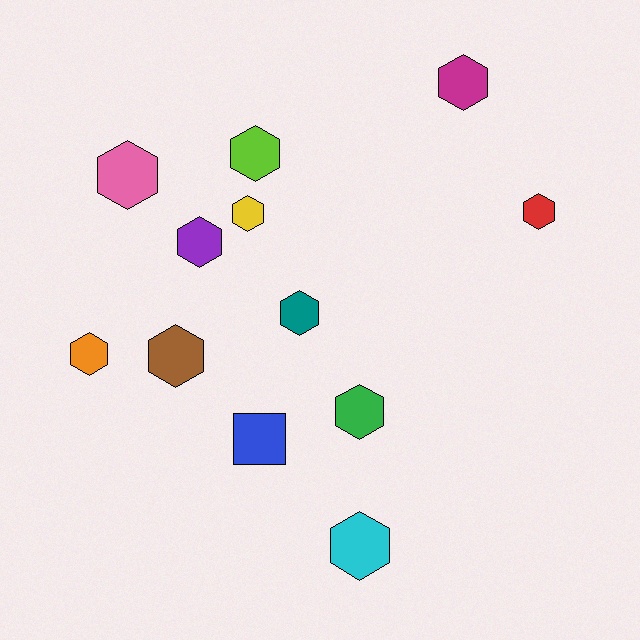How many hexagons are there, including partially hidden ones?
There are 11 hexagons.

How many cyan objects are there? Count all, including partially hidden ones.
There is 1 cyan object.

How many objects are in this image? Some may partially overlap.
There are 12 objects.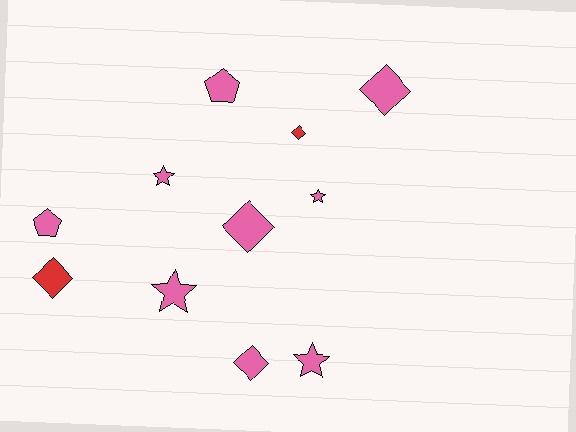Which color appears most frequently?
Pink, with 9 objects.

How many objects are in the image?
There are 11 objects.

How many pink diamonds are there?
There are 3 pink diamonds.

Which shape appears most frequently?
Diamond, with 5 objects.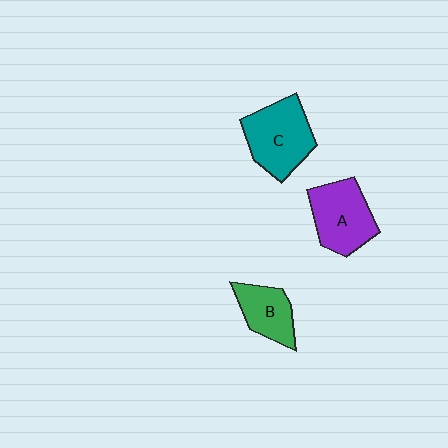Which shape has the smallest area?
Shape B (green).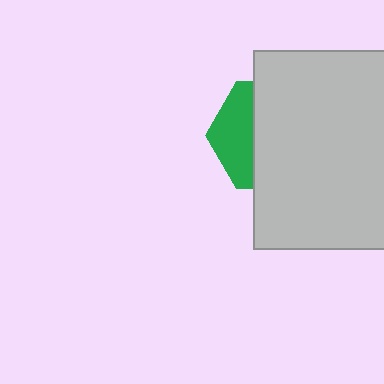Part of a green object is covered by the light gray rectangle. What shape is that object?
It is a hexagon.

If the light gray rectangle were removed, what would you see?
You would see the complete green hexagon.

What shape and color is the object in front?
The object in front is a light gray rectangle.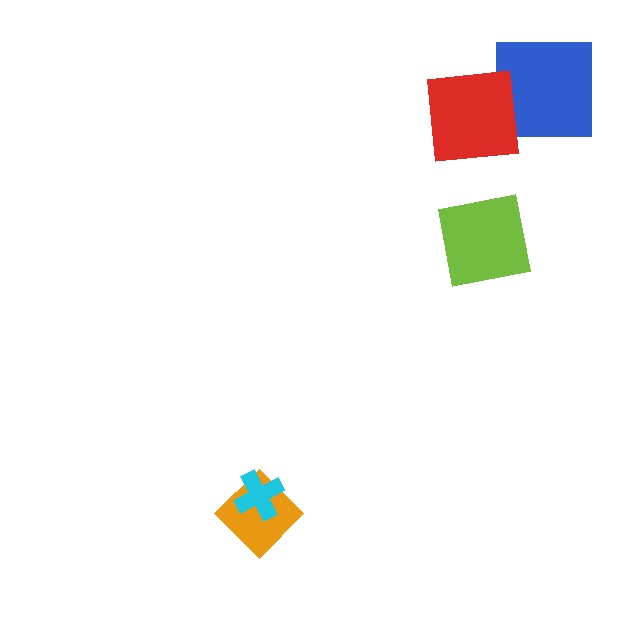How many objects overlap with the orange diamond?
1 object overlaps with the orange diamond.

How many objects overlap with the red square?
1 object overlaps with the red square.